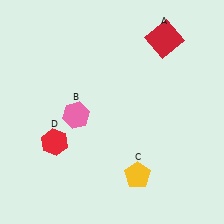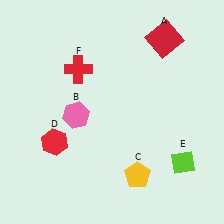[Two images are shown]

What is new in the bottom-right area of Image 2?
A lime diamond (E) was added in the bottom-right area of Image 2.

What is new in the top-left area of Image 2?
A red cross (F) was added in the top-left area of Image 2.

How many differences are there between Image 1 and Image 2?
There are 2 differences between the two images.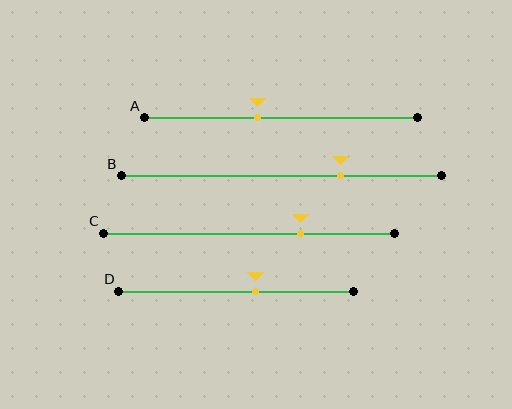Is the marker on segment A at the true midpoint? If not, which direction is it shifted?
No, the marker on segment A is shifted to the left by about 9% of the segment length.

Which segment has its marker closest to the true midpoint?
Segment D has its marker closest to the true midpoint.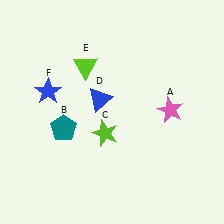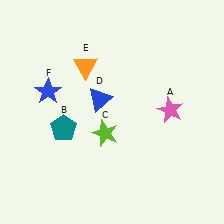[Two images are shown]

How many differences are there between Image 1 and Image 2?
There is 1 difference between the two images.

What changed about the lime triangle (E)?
In Image 1, E is lime. In Image 2, it changed to orange.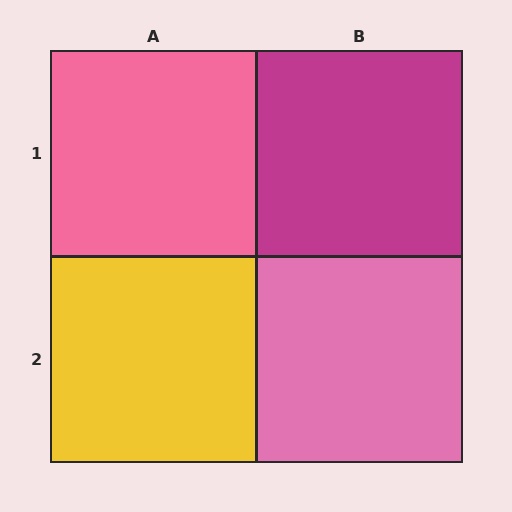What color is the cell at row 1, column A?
Pink.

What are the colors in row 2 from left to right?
Yellow, pink.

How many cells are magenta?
1 cell is magenta.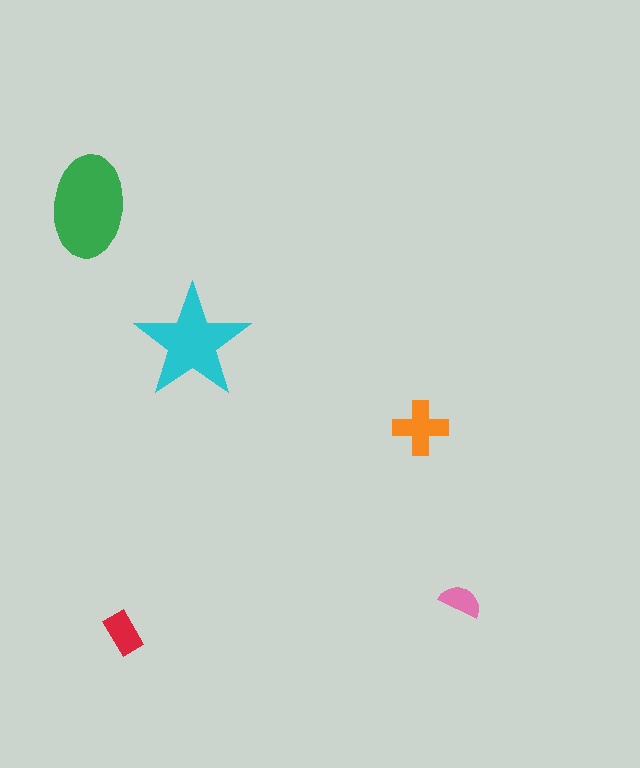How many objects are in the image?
There are 5 objects in the image.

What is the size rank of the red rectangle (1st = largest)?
4th.